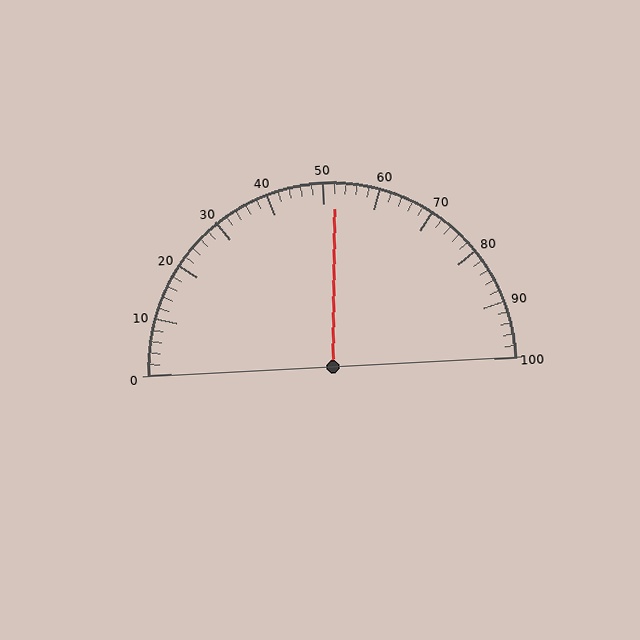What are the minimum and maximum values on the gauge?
The gauge ranges from 0 to 100.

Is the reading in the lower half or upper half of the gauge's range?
The reading is in the upper half of the range (0 to 100).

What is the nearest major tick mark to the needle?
The nearest major tick mark is 50.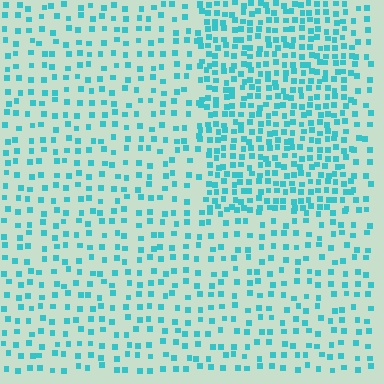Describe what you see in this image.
The image contains small cyan elements arranged at two different densities. A rectangle-shaped region is visible where the elements are more densely packed than the surrounding area.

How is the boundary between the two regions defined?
The boundary is defined by a change in element density (approximately 2.0x ratio). All elements are the same color, size, and shape.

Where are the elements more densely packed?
The elements are more densely packed inside the rectangle boundary.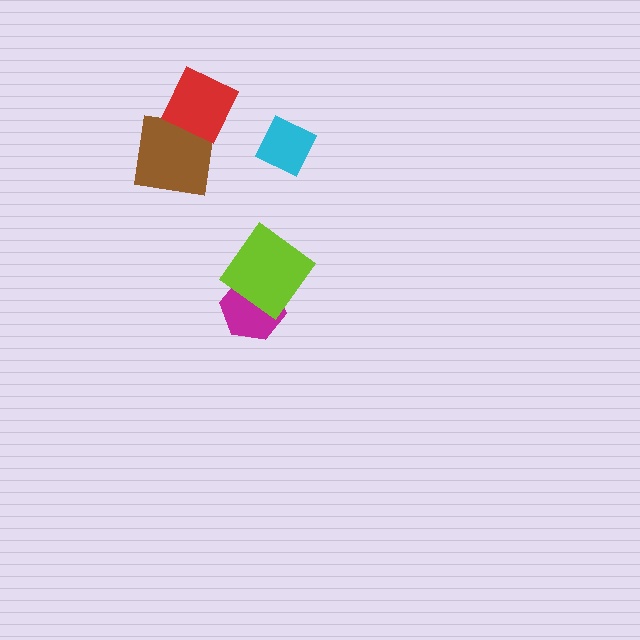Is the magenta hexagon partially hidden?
Yes, it is partially covered by another shape.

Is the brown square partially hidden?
Yes, it is partially covered by another shape.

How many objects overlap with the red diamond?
1 object overlaps with the red diamond.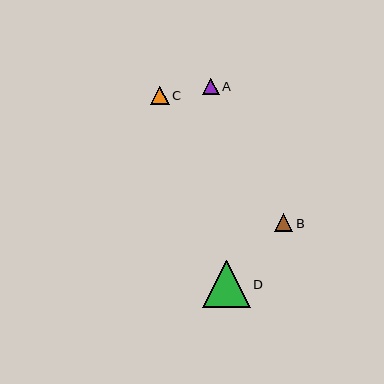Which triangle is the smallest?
Triangle A is the smallest with a size of approximately 17 pixels.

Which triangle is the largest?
Triangle D is the largest with a size of approximately 48 pixels.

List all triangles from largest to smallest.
From largest to smallest: D, C, B, A.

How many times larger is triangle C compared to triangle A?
Triangle C is approximately 1.1 times the size of triangle A.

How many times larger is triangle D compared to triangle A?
Triangle D is approximately 2.8 times the size of triangle A.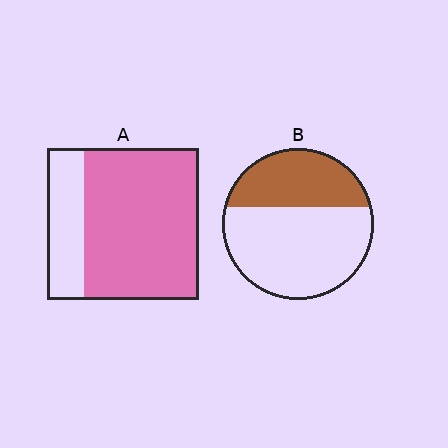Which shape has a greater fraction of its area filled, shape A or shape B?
Shape A.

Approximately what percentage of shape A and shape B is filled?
A is approximately 75% and B is approximately 35%.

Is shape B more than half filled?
No.